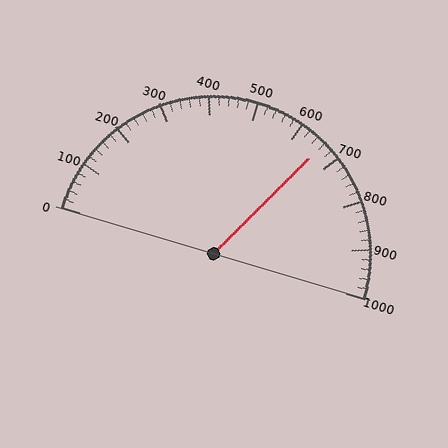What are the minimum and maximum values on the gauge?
The gauge ranges from 0 to 1000.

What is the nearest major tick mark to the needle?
The nearest major tick mark is 700.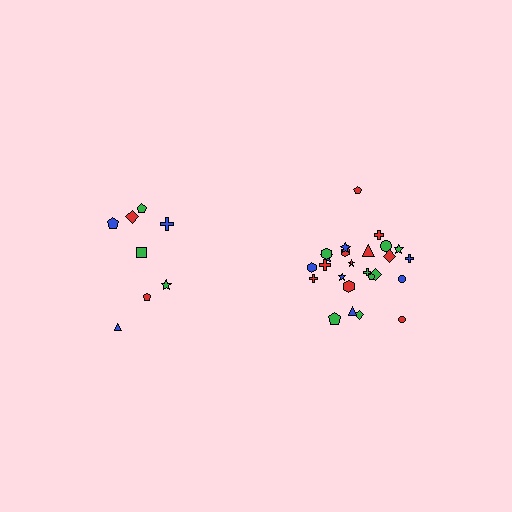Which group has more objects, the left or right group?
The right group.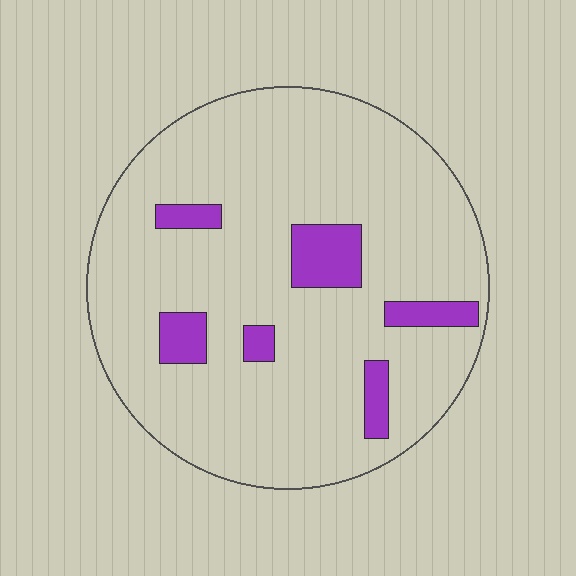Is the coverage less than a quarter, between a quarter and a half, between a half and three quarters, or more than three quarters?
Less than a quarter.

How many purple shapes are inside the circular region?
6.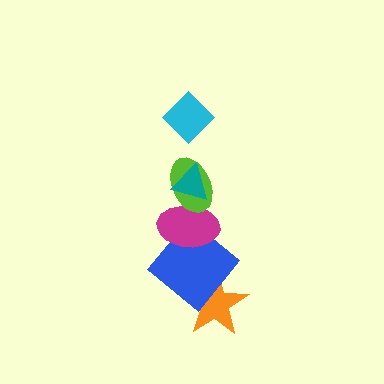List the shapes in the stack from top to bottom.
From top to bottom: the cyan diamond, the teal triangle, the lime ellipse, the magenta ellipse, the blue diamond, the orange star.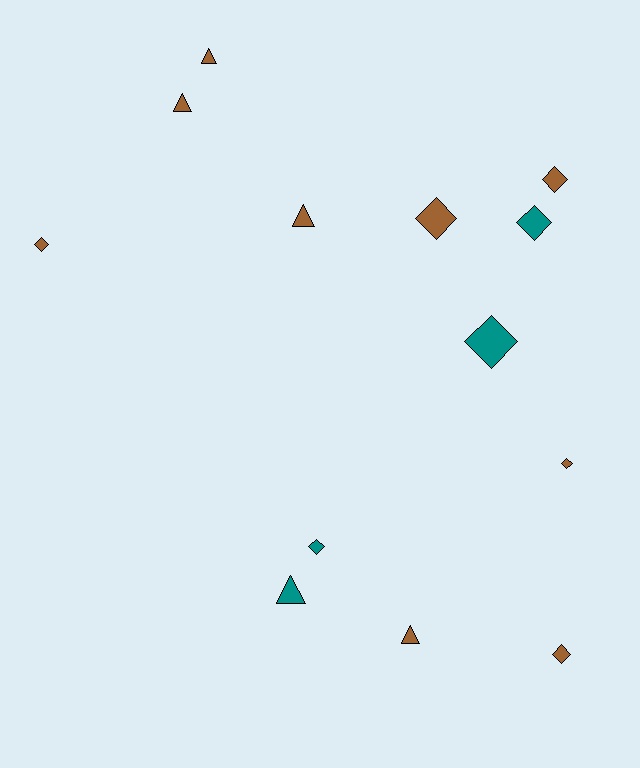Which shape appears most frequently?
Diamond, with 8 objects.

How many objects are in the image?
There are 13 objects.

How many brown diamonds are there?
There are 5 brown diamonds.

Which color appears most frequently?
Brown, with 9 objects.